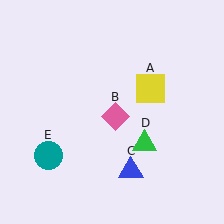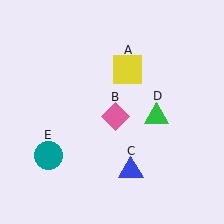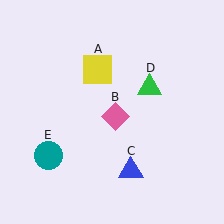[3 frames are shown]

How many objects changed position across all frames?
2 objects changed position: yellow square (object A), green triangle (object D).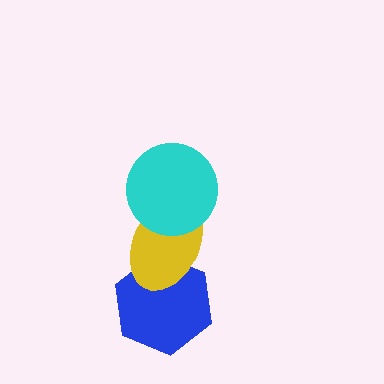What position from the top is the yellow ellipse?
The yellow ellipse is 2nd from the top.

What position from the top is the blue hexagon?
The blue hexagon is 3rd from the top.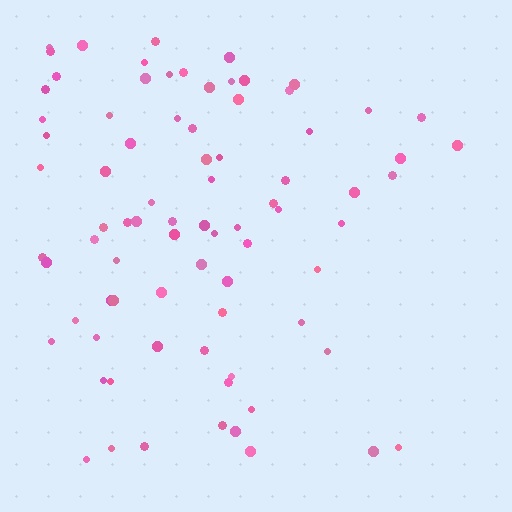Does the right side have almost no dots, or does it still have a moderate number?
Still a moderate number, just noticeably fewer than the left.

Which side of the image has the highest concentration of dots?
The left.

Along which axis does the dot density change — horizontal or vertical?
Horizontal.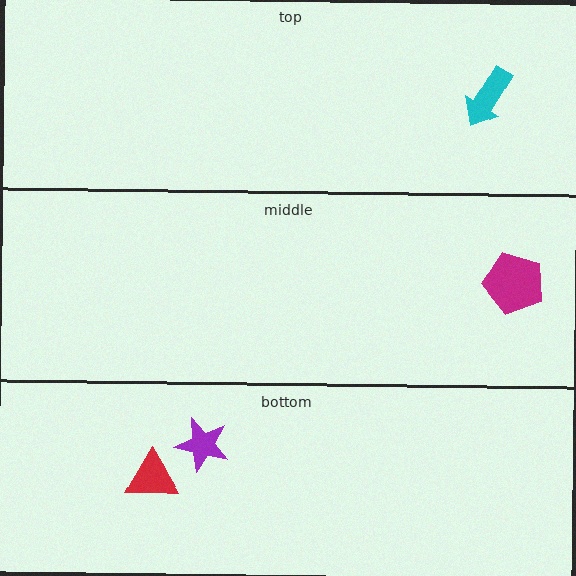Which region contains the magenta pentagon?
The middle region.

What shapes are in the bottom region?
The purple star, the red triangle.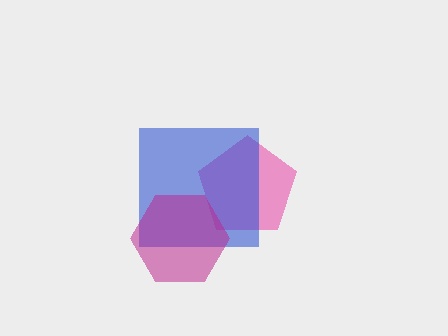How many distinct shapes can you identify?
There are 3 distinct shapes: a pink pentagon, a blue square, a magenta hexagon.